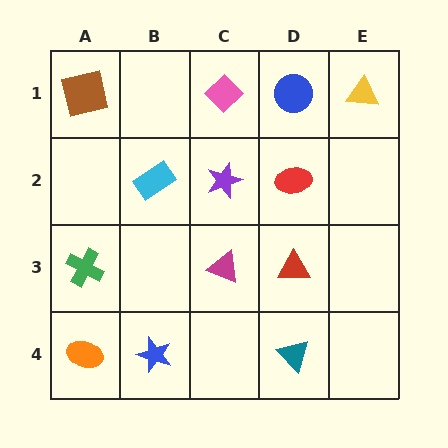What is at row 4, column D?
A teal triangle.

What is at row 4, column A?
An orange ellipse.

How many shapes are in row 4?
3 shapes.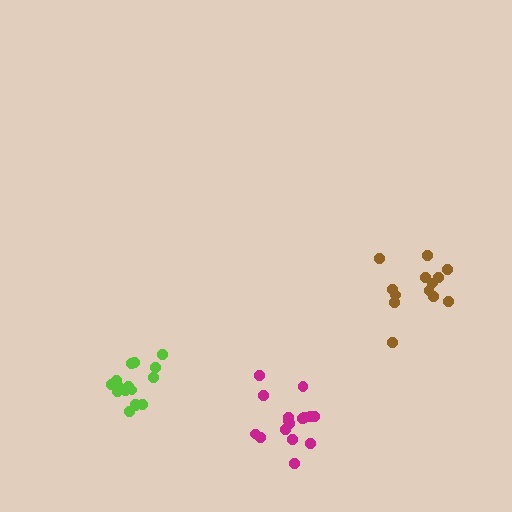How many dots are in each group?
Group 1: 16 dots, Group 2: 16 dots, Group 3: 13 dots (45 total).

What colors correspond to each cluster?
The clusters are colored: magenta, lime, brown.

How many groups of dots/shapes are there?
There are 3 groups.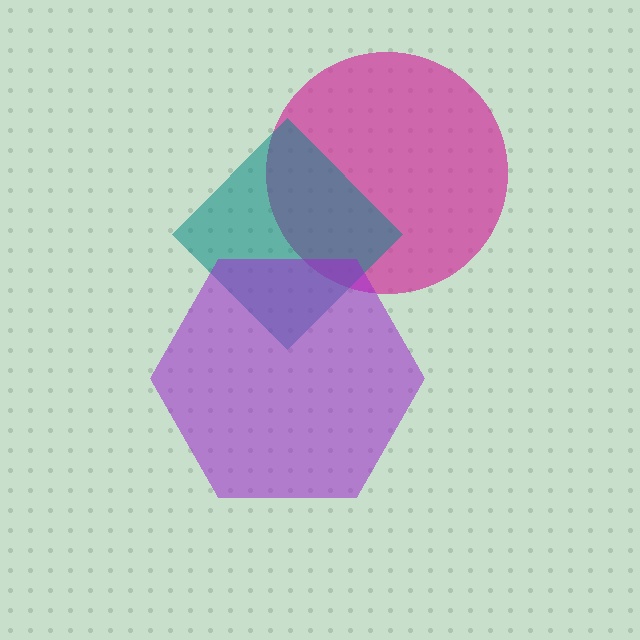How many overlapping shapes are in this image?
There are 3 overlapping shapes in the image.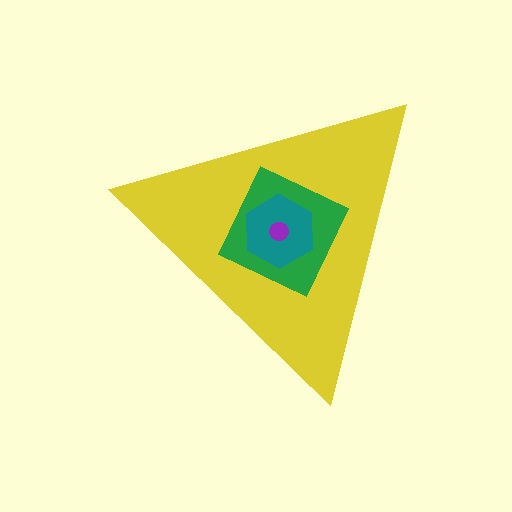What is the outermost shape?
The yellow triangle.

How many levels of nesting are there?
4.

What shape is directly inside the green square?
The teal hexagon.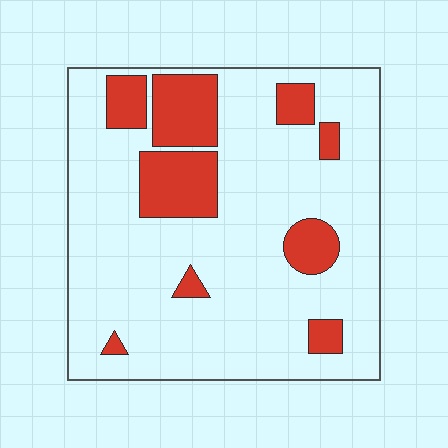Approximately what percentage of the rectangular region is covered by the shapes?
Approximately 20%.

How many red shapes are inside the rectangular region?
9.